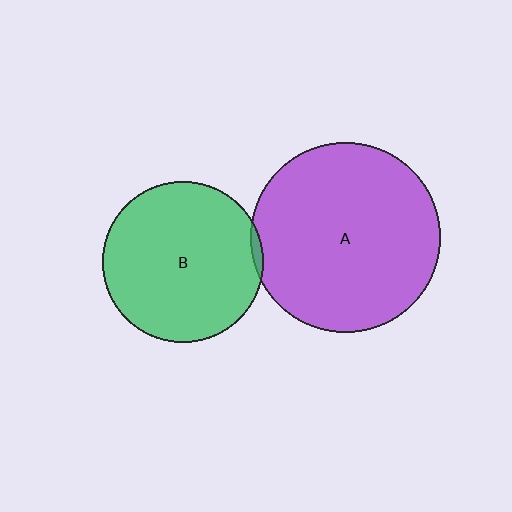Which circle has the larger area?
Circle A (purple).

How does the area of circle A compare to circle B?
Approximately 1.4 times.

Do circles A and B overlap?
Yes.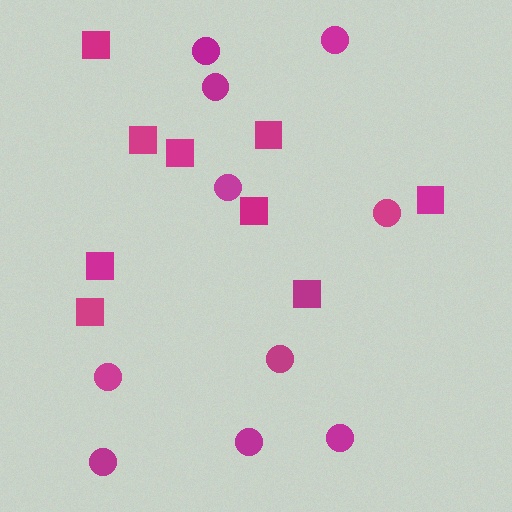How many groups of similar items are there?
There are 2 groups: one group of circles (10) and one group of squares (9).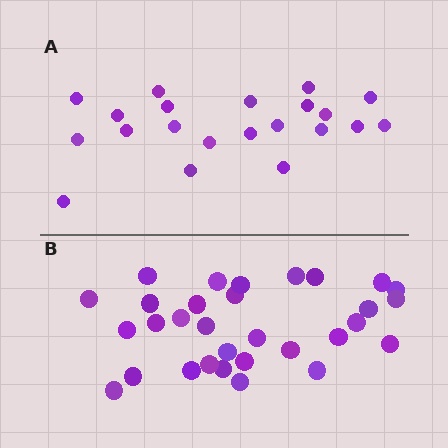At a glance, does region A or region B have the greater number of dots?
Region B (the bottom region) has more dots.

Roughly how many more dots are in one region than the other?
Region B has roughly 10 or so more dots than region A.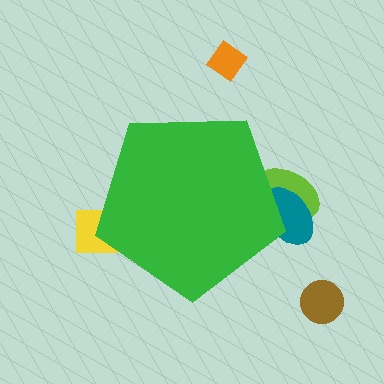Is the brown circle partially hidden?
No, the brown circle is fully visible.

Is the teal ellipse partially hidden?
Yes, the teal ellipse is partially hidden behind the green pentagon.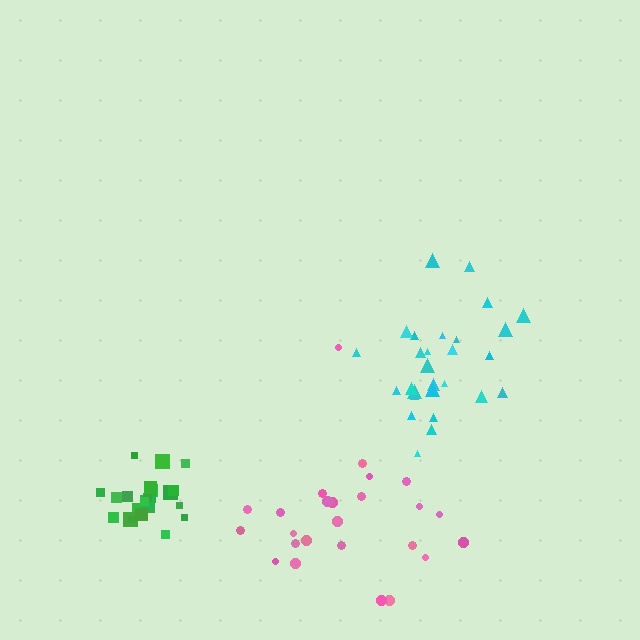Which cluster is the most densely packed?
Green.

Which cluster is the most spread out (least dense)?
Pink.